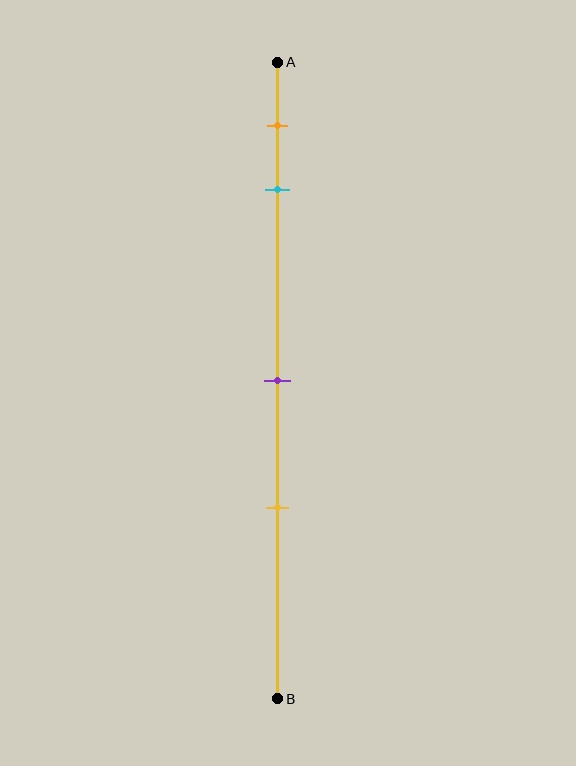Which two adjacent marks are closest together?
The orange and cyan marks are the closest adjacent pair.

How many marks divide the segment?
There are 4 marks dividing the segment.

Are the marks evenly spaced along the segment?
No, the marks are not evenly spaced.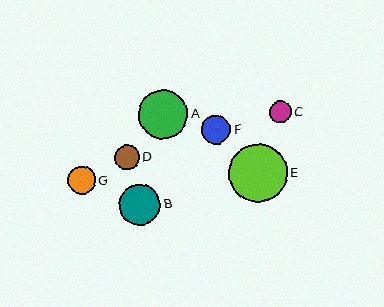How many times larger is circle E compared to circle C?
Circle E is approximately 2.7 times the size of circle C.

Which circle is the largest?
Circle E is the largest with a size of approximately 59 pixels.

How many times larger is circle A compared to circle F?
Circle A is approximately 1.7 times the size of circle F.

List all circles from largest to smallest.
From largest to smallest: E, A, B, F, G, D, C.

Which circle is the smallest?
Circle C is the smallest with a size of approximately 22 pixels.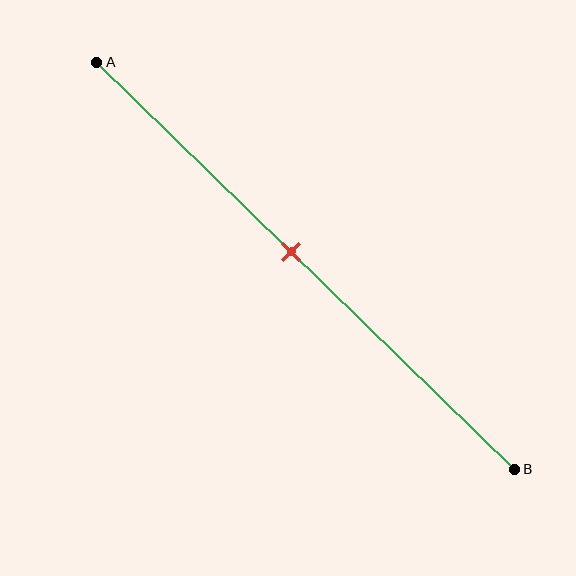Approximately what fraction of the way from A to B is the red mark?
The red mark is approximately 45% of the way from A to B.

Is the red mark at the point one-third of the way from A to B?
No, the mark is at about 45% from A, not at the 33% one-third point.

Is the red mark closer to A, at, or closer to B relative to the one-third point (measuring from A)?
The red mark is closer to point B than the one-third point of segment AB.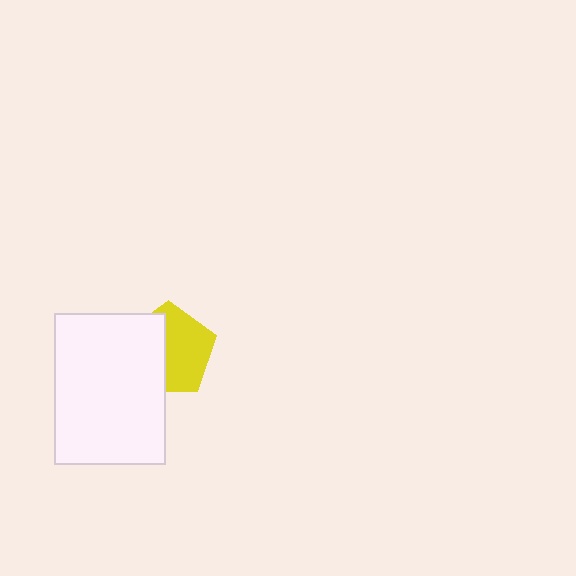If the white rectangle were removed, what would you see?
You would see the complete yellow pentagon.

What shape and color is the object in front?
The object in front is a white rectangle.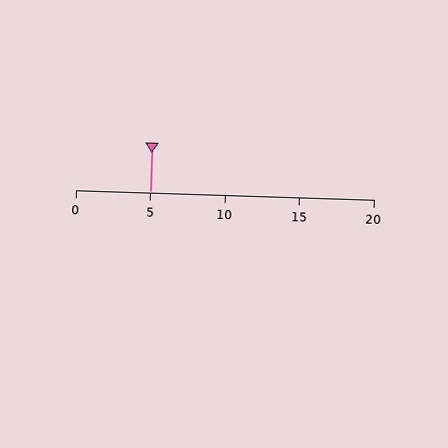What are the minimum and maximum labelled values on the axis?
The axis runs from 0 to 20.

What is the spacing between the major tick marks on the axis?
The major ticks are spaced 5 apart.